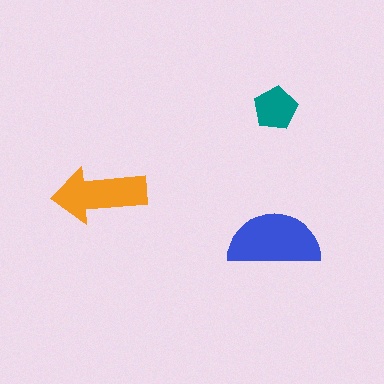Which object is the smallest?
The teal pentagon.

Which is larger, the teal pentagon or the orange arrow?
The orange arrow.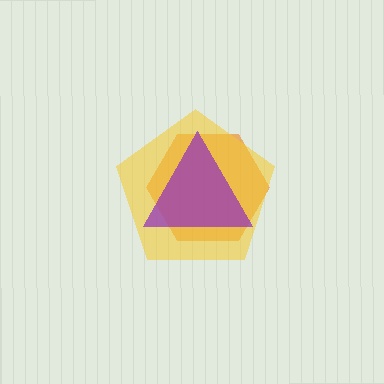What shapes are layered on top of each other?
The layered shapes are: an orange hexagon, a yellow pentagon, a purple triangle.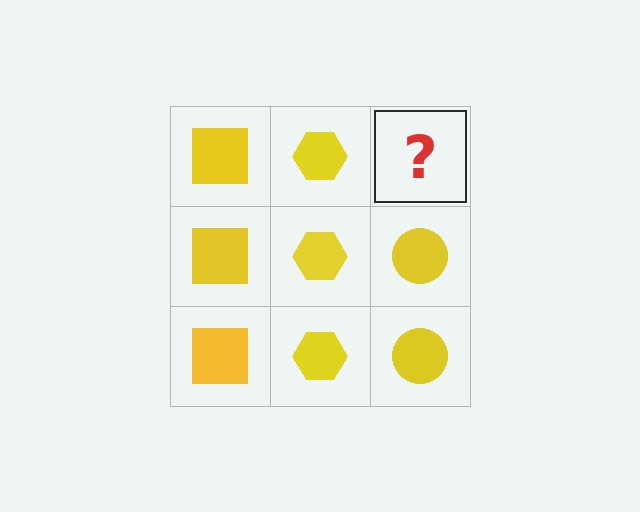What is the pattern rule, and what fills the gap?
The rule is that each column has a consistent shape. The gap should be filled with a yellow circle.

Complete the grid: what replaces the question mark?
The question mark should be replaced with a yellow circle.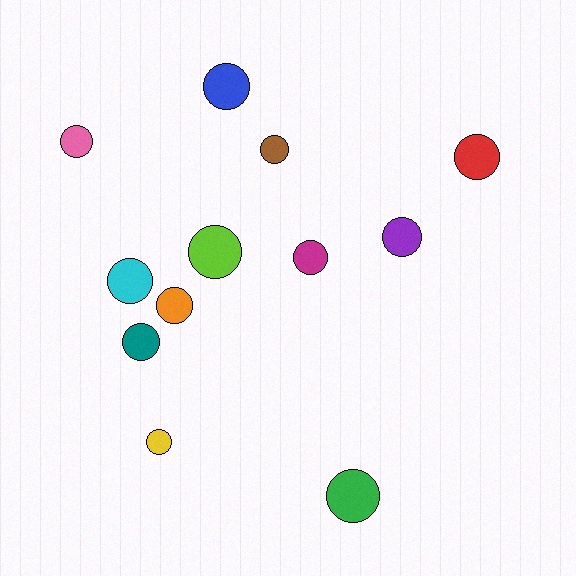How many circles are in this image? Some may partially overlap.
There are 12 circles.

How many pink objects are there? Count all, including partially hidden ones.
There is 1 pink object.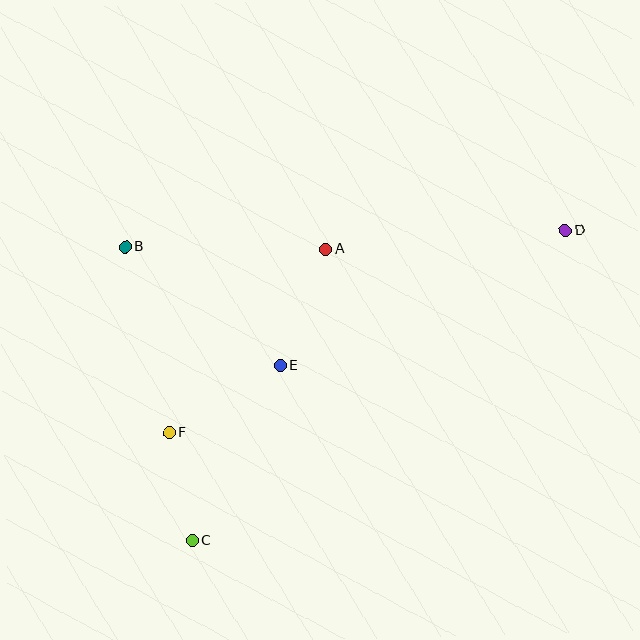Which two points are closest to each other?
Points C and F are closest to each other.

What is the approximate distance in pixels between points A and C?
The distance between A and C is approximately 320 pixels.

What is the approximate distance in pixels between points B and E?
The distance between B and E is approximately 195 pixels.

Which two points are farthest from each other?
Points C and D are farthest from each other.